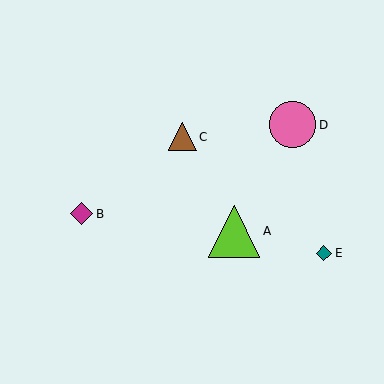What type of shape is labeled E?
Shape E is a teal diamond.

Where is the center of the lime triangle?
The center of the lime triangle is at (234, 231).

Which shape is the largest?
The lime triangle (labeled A) is the largest.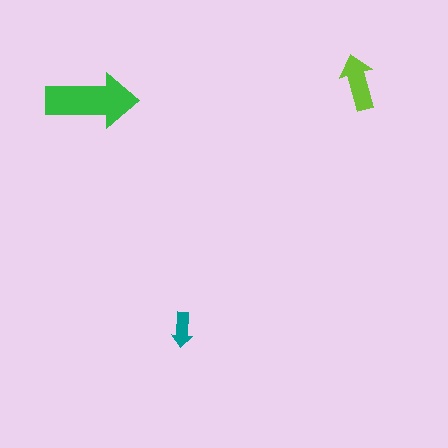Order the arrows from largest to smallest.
the green one, the lime one, the teal one.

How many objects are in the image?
There are 3 objects in the image.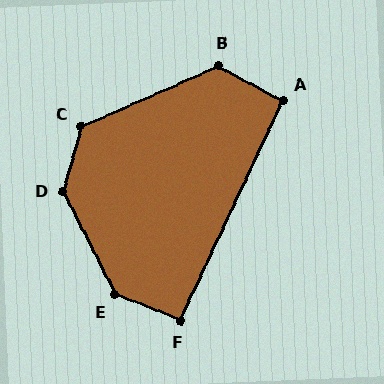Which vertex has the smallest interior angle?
A, at approximately 93 degrees.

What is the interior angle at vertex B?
Approximately 128 degrees (obtuse).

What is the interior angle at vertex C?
Approximately 129 degrees (obtuse).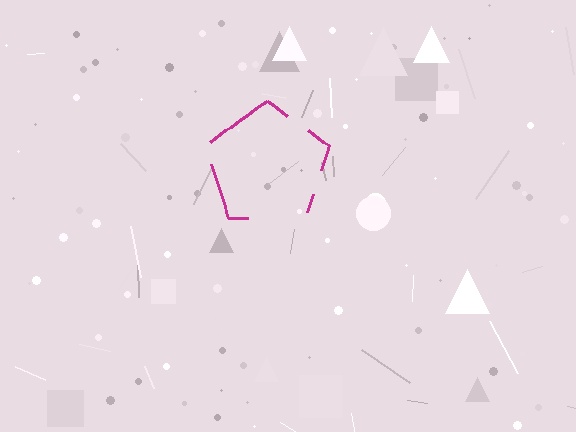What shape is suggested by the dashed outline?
The dashed outline suggests a pentagon.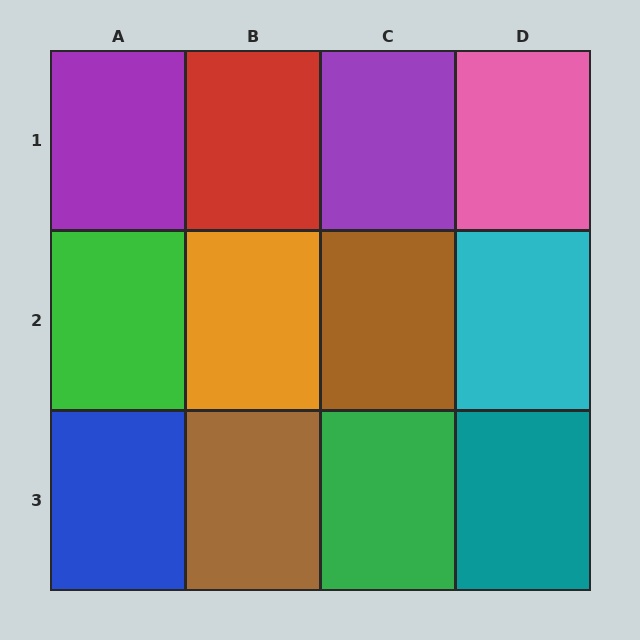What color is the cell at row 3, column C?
Green.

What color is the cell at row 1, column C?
Purple.